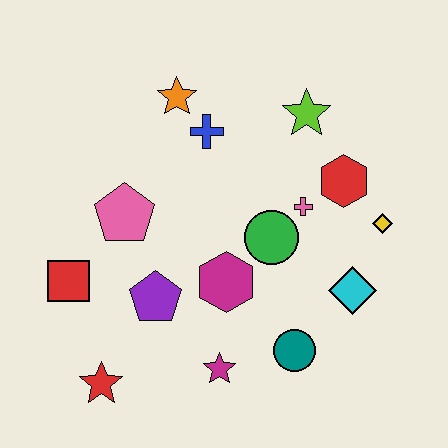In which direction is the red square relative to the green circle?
The red square is to the left of the green circle.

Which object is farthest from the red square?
The yellow diamond is farthest from the red square.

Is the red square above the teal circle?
Yes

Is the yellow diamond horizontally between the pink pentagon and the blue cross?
No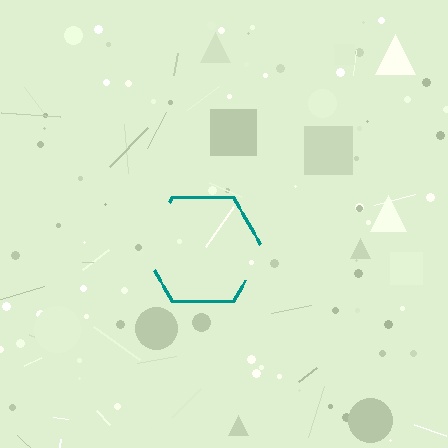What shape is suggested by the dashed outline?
The dashed outline suggests a hexagon.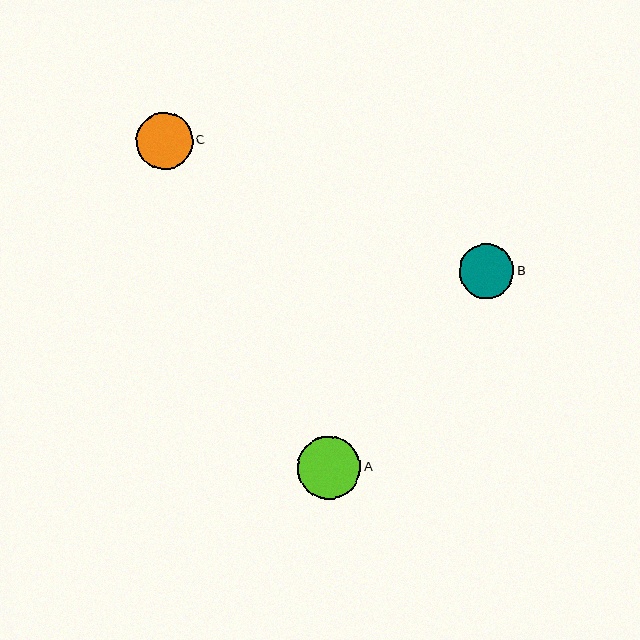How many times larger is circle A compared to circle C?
Circle A is approximately 1.1 times the size of circle C.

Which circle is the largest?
Circle A is the largest with a size of approximately 63 pixels.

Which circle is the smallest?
Circle B is the smallest with a size of approximately 55 pixels.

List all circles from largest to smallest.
From largest to smallest: A, C, B.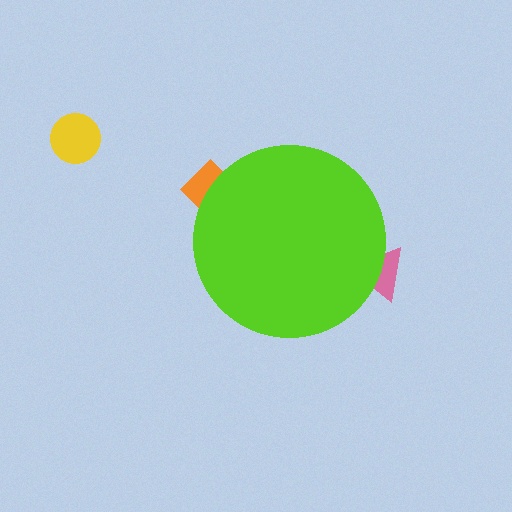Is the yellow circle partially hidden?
No, the yellow circle is fully visible.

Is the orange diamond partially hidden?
Yes, the orange diamond is partially hidden behind the lime circle.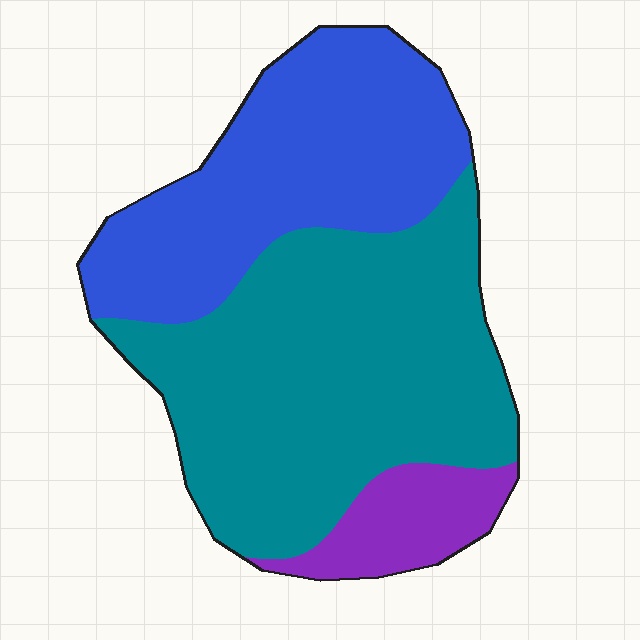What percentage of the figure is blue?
Blue covers roughly 35% of the figure.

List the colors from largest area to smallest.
From largest to smallest: teal, blue, purple.